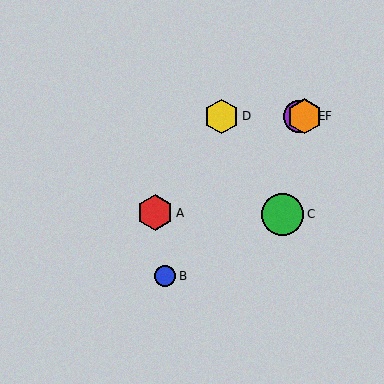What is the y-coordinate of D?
Object D is at y≈116.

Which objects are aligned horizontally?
Objects D, E, F are aligned horizontally.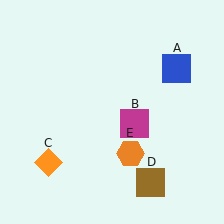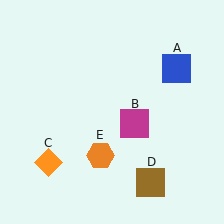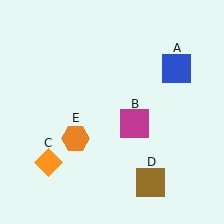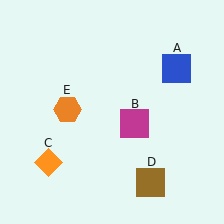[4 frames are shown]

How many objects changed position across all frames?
1 object changed position: orange hexagon (object E).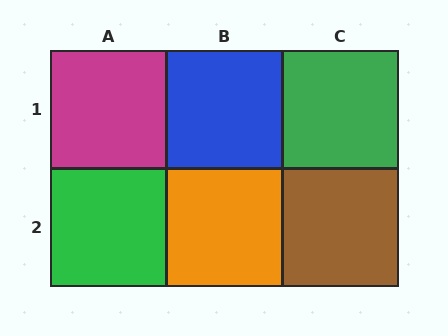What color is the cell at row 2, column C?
Brown.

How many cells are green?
2 cells are green.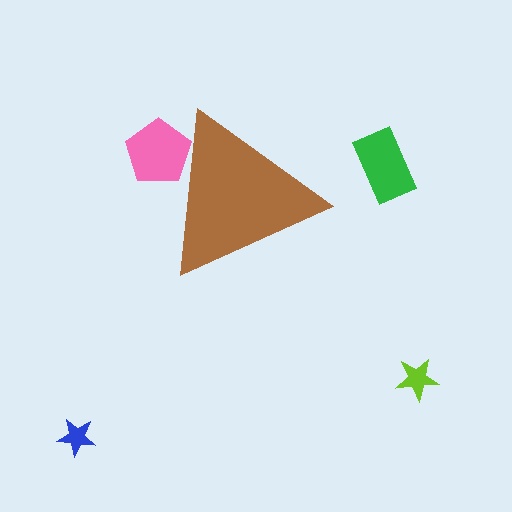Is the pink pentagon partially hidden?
Yes, the pink pentagon is partially hidden behind the brown triangle.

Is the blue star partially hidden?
No, the blue star is fully visible.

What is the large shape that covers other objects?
A brown triangle.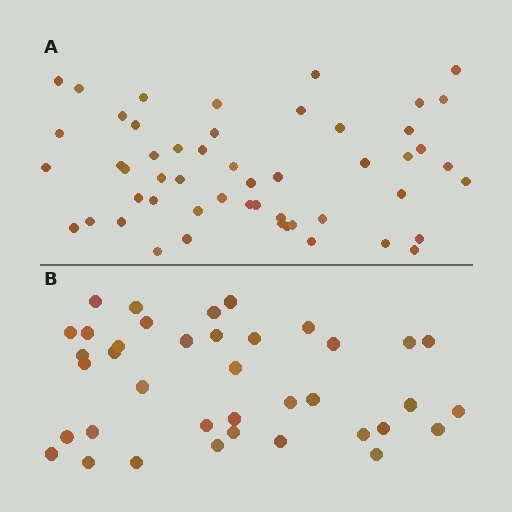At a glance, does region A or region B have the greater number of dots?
Region A (the top region) has more dots.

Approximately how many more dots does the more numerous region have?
Region A has approximately 15 more dots than region B.